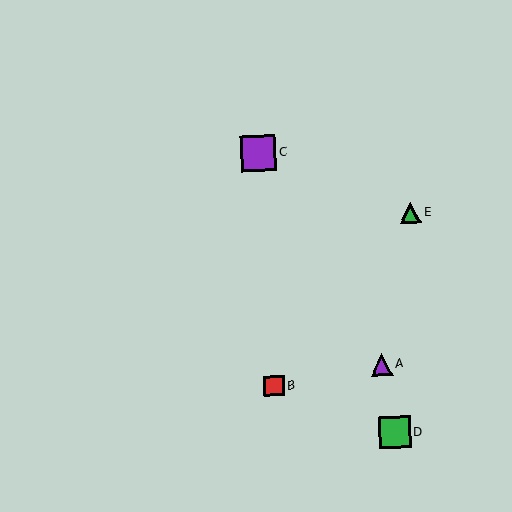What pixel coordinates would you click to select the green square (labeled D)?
Click at (395, 432) to select the green square D.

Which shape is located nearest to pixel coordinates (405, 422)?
The green square (labeled D) at (395, 432) is nearest to that location.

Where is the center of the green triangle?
The center of the green triangle is at (410, 212).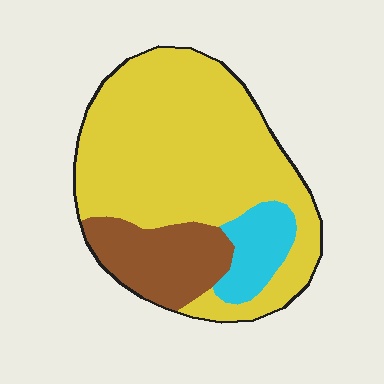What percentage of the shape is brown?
Brown covers about 20% of the shape.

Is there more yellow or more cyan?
Yellow.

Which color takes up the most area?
Yellow, at roughly 70%.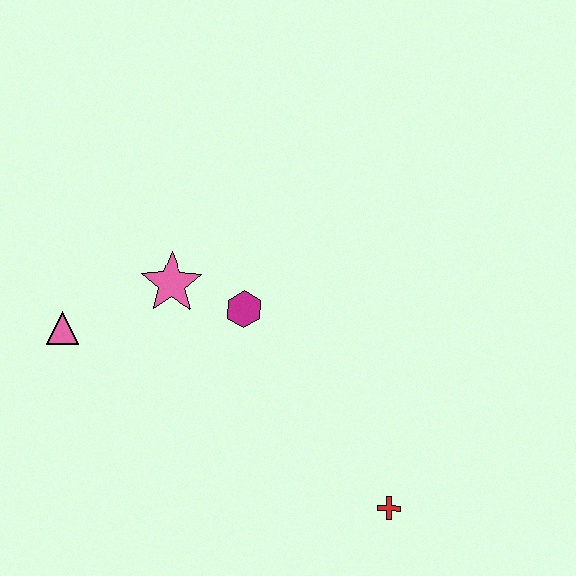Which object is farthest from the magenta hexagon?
The red cross is farthest from the magenta hexagon.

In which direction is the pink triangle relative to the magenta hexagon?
The pink triangle is to the left of the magenta hexagon.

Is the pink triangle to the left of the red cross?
Yes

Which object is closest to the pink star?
The magenta hexagon is closest to the pink star.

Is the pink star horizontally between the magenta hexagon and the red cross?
No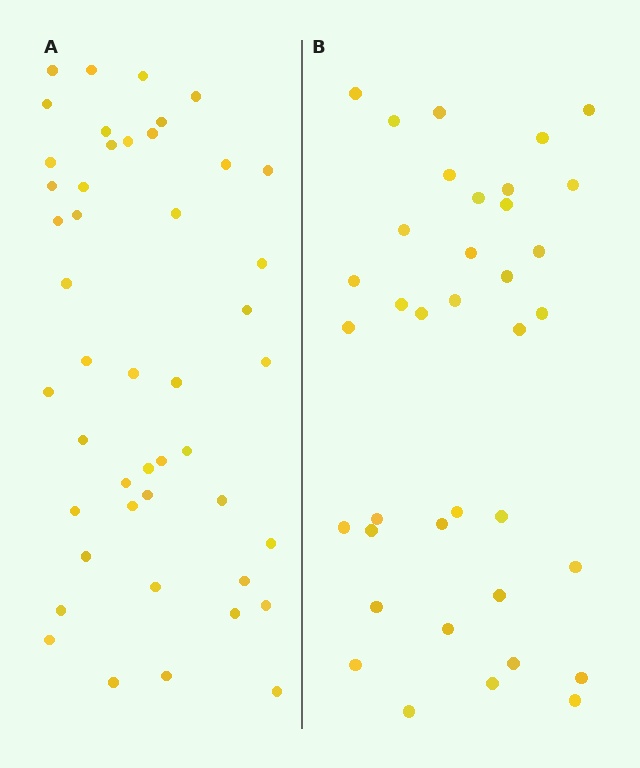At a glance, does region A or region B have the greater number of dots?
Region A (the left region) has more dots.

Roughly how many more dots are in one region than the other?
Region A has roughly 8 or so more dots than region B.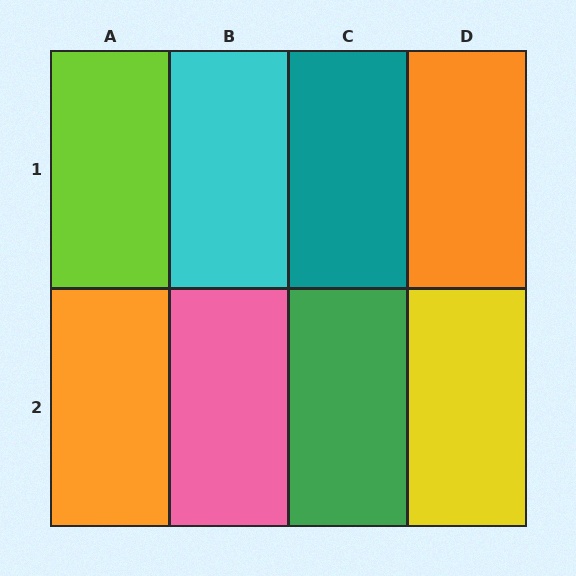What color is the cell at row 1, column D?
Orange.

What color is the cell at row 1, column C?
Teal.